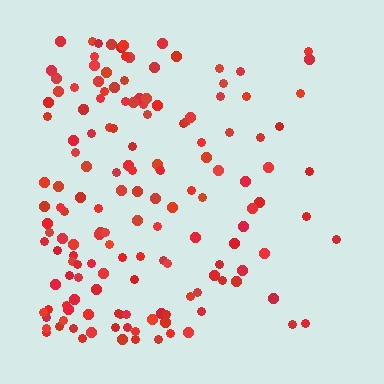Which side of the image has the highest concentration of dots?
The left.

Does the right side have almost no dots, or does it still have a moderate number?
Still a moderate number, just noticeably fewer than the left.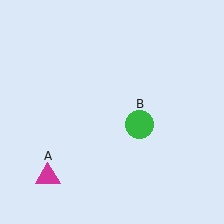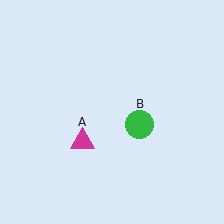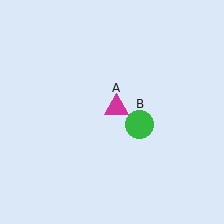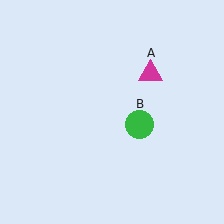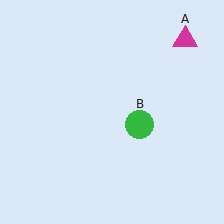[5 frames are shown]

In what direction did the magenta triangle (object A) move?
The magenta triangle (object A) moved up and to the right.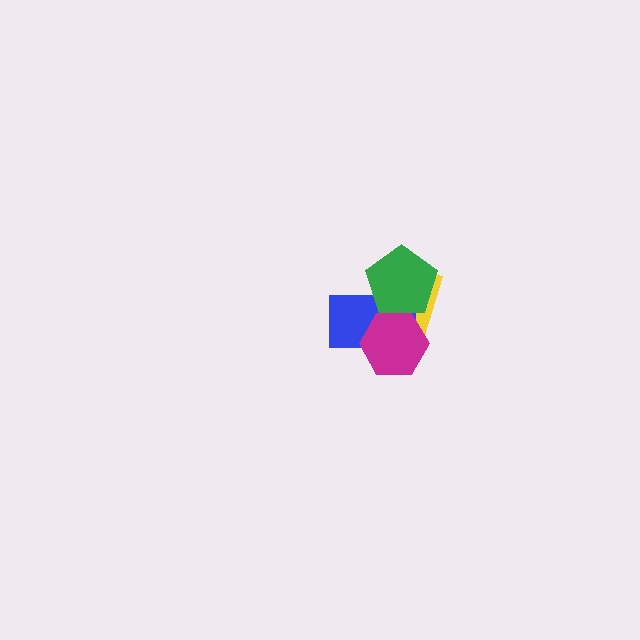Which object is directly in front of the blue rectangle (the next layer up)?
The magenta hexagon is directly in front of the blue rectangle.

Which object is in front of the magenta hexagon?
The green pentagon is in front of the magenta hexagon.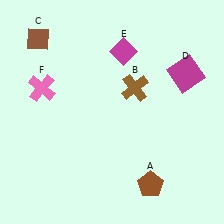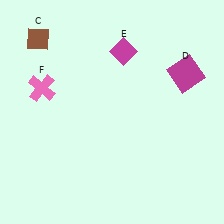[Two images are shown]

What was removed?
The brown cross (B), the brown pentagon (A) were removed in Image 2.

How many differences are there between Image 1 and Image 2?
There are 2 differences between the two images.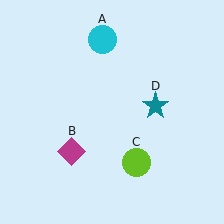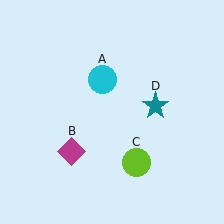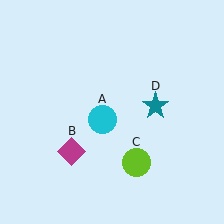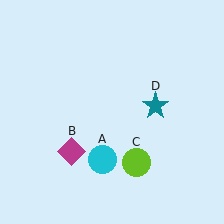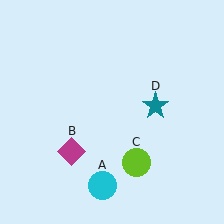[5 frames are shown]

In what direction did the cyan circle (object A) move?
The cyan circle (object A) moved down.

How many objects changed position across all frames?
1 object changed position: cyan circle (object A).